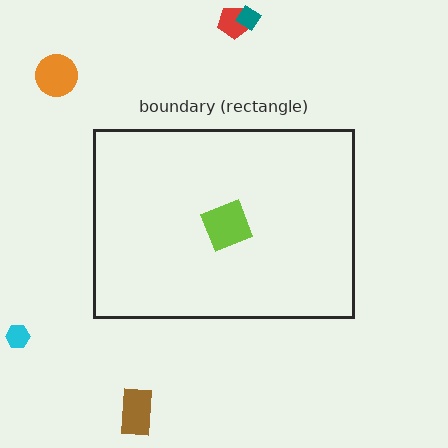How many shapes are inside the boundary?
1 inside, 5 outside.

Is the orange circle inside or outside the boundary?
Outside.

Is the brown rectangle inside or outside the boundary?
Outside.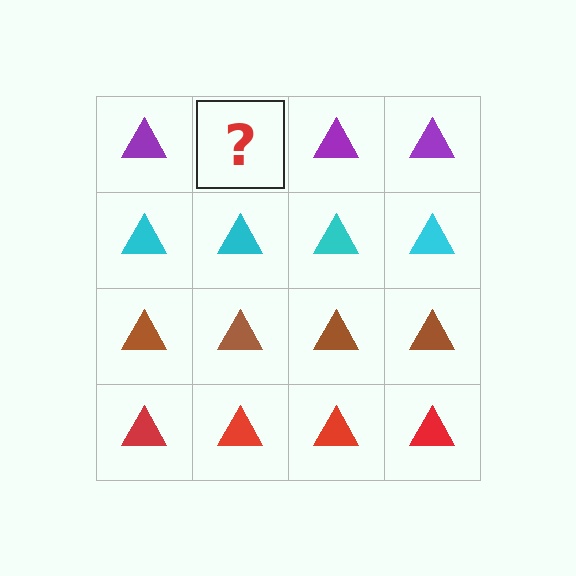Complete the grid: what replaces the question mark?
The question mark should be replaced with a purple triangle.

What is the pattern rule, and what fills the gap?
The rule is that each row has a consistent color. The gap should be filled with a purple triangle.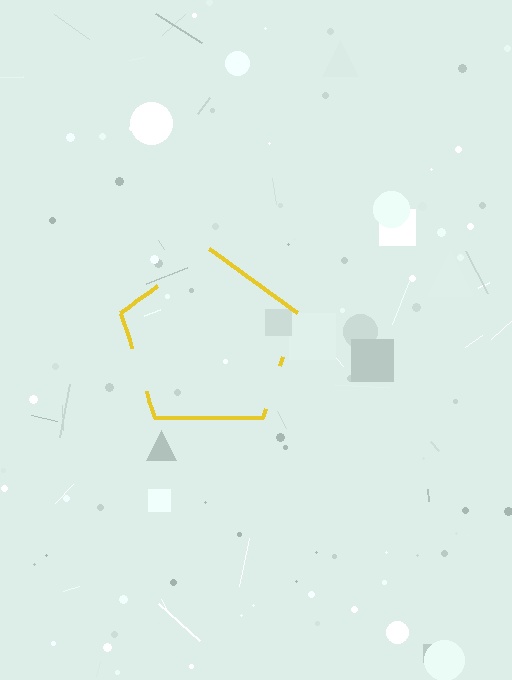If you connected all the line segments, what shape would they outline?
They would outline a pentagon.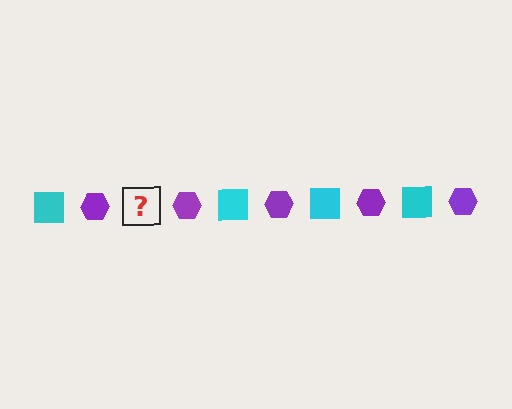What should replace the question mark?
The question mark should be replaced with a cyan square.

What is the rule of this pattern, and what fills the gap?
The rule is that the pattern alternates between cyan square and purple hexagon. The gap should be filled with a cyan square.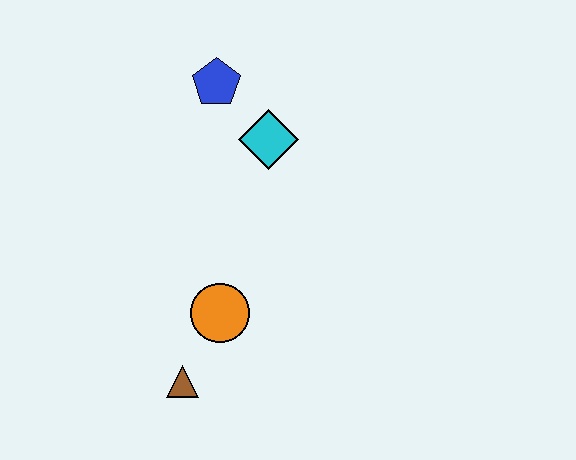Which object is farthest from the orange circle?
The blue pentagon is farthest from the orange circle.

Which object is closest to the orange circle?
The brown triangle is closest to the orange circle.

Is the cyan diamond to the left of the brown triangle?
No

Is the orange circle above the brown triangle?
Yes